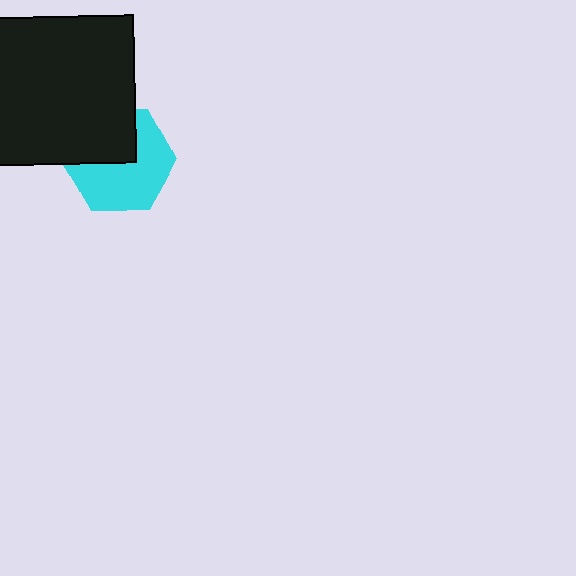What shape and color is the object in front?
The object in front is a black square.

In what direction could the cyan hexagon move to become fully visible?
The cyan hexagon could move down. That would shift it out from behind the black square entirely.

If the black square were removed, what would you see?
You would see the complete cyan hexagon.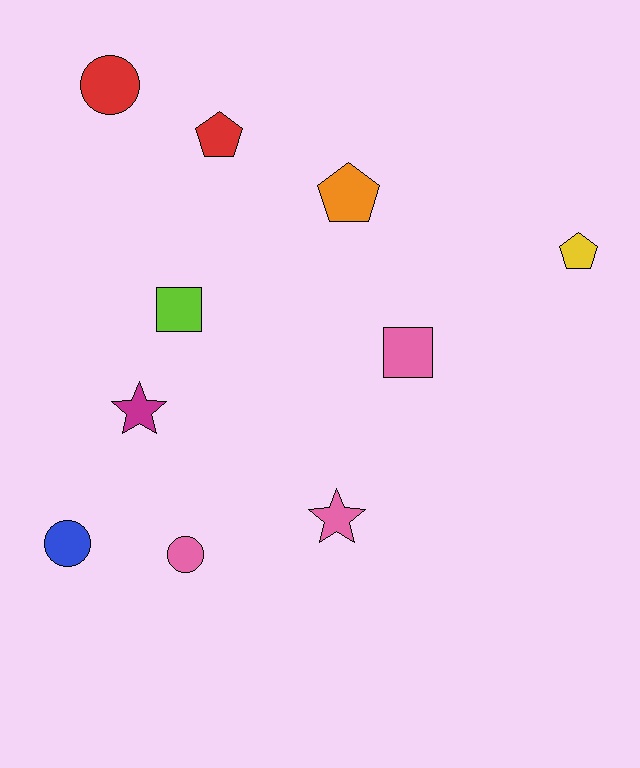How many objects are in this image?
There are 10 objects.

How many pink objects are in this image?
There are 3 pink objects.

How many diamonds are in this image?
There are no diamonds.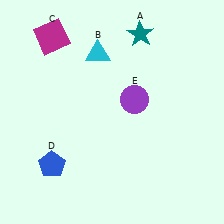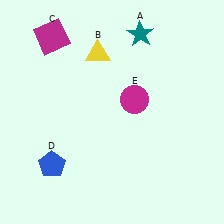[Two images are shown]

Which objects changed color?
B changed from cyan to yellow. E changed from purple to magenta.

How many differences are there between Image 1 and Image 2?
There are 2 differences between the two images.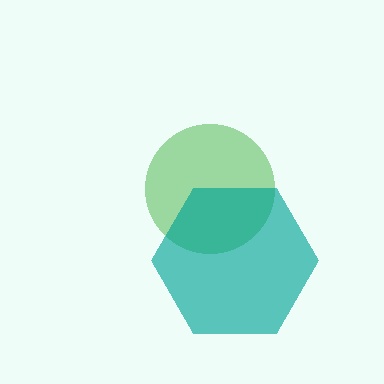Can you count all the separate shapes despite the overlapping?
Yes, there are 2 separate shapes.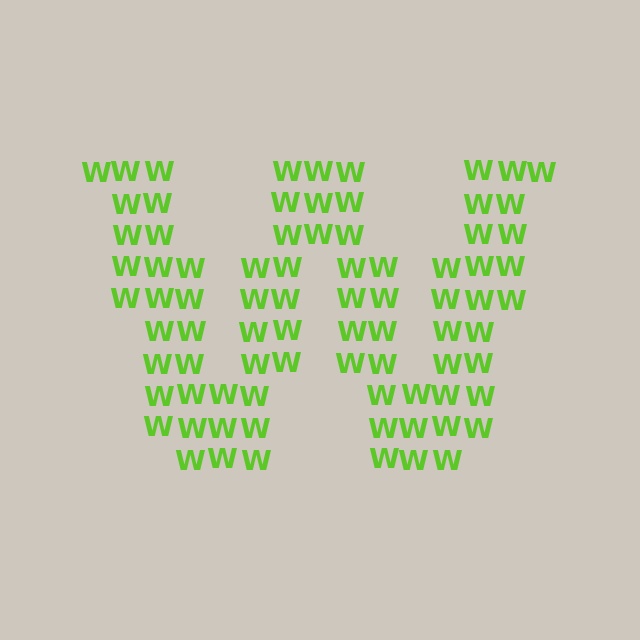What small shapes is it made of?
It is made of small letter W's.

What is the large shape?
The large shape is the letter W.